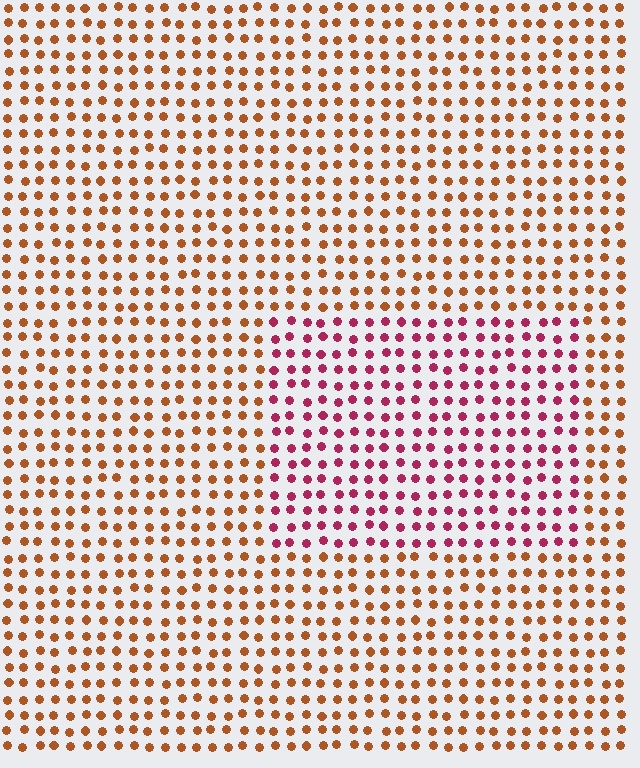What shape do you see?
I see a rectangle.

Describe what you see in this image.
The image is filled with small brown elements in a uniform arrangement. A rectangle-shaped region is visible where the elements are tinted to a slightly different hue, forming a subtle color boundary.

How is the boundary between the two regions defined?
The boundary is defined purely by a slight shift in hue (about 47 degrees). Spacing, size, and orientation are identical on both sides.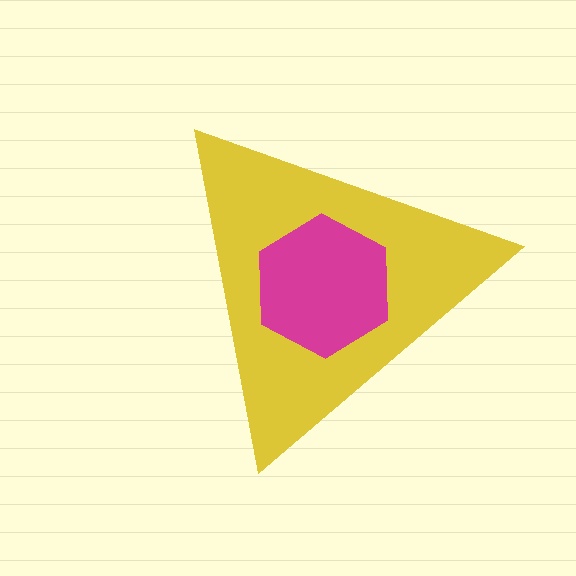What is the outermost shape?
The yellow triangle.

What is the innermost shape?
The magenta hexagon.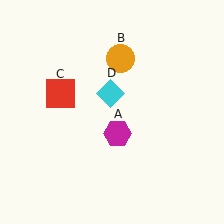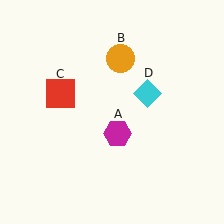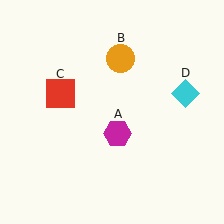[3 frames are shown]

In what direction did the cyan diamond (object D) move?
The cyan diamond (object D) moved right.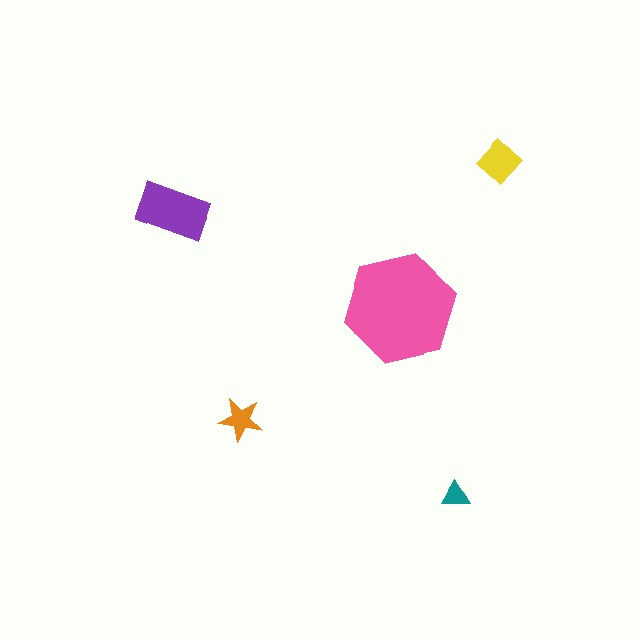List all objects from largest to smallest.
The pink hexagon, the purple rectangle, the yellow diamond, the orange star, the teal triangle.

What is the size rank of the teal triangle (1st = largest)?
5th.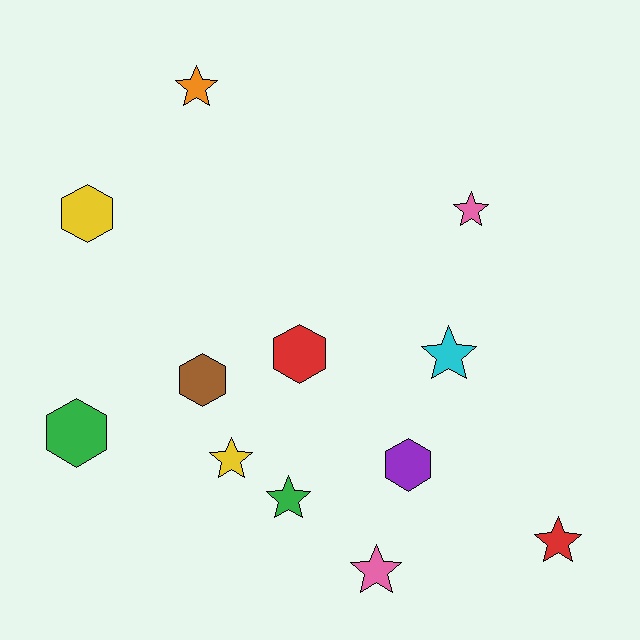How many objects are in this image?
There are 12 objects.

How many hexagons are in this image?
There are 5 hexagons.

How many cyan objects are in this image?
There is 1 cyan object.